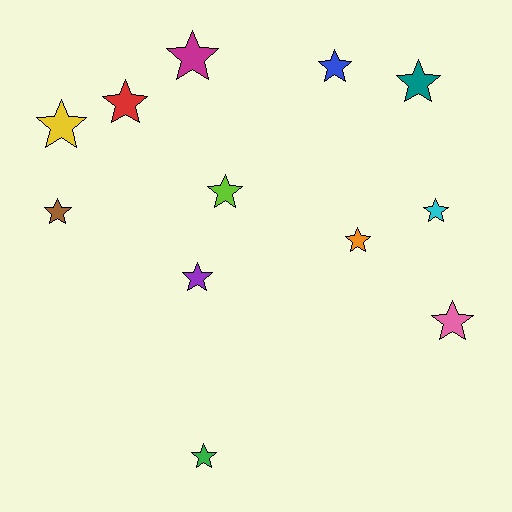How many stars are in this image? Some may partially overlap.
There are 12 stars.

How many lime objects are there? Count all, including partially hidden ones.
There is 1 lime object.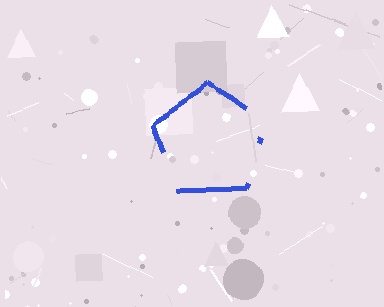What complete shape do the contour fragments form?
The contour fragments form a pentagon.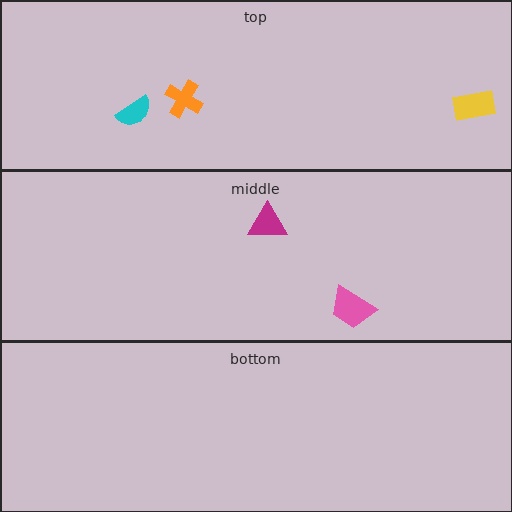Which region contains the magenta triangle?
The middle region.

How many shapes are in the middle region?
2.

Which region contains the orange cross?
The top region.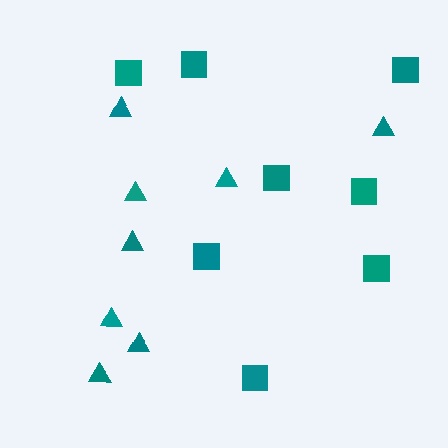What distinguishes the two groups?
There are 2 groups: one group of squares (8) and one group of triangles (8).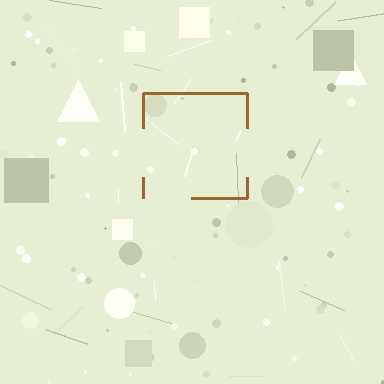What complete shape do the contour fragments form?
The contour fragments form a square.